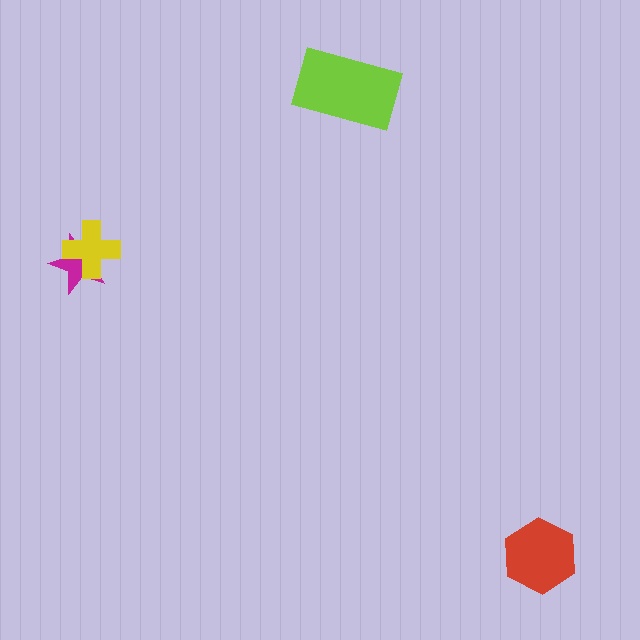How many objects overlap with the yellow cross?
1 object overlaps with the yellow cross.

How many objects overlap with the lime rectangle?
0 objects overlap with the lime rectangle.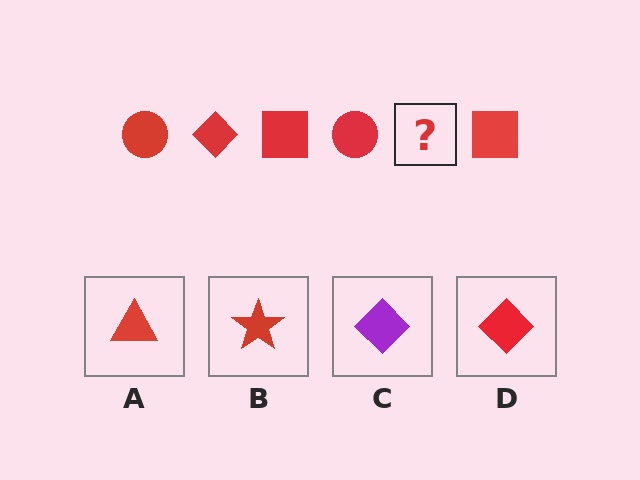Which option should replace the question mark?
Option D.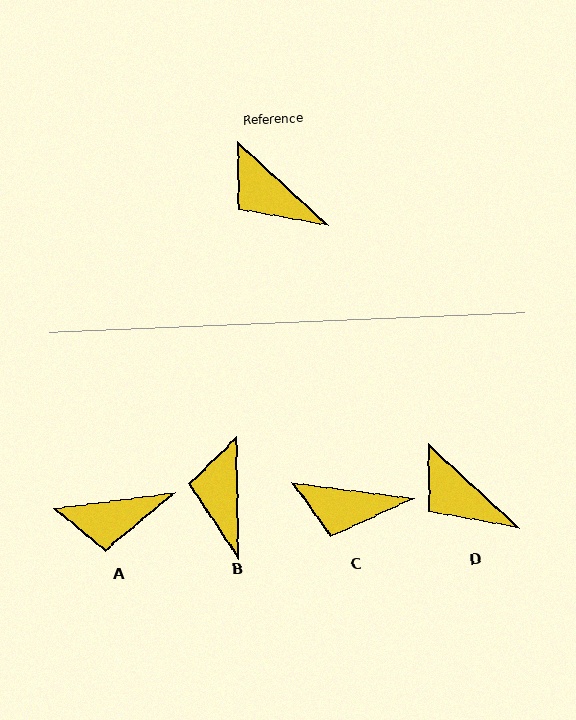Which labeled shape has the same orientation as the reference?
D.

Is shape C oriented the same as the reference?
No, it is off by about 35 degrees.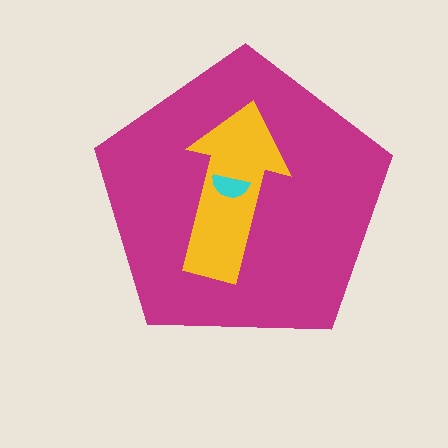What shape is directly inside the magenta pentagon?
The yellow arrow.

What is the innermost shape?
The cyan semicircle.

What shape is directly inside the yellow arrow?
The cyan semicircle.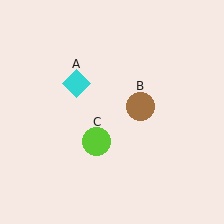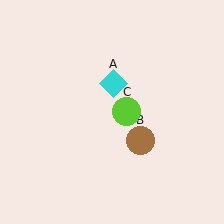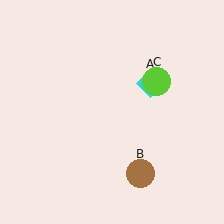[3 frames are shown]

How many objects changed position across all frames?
3 objects changed position: cyan diamond (object A), brown circle (object B), lime circle (object C).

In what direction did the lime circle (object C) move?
The lime circle (object C) moved up and to the right.